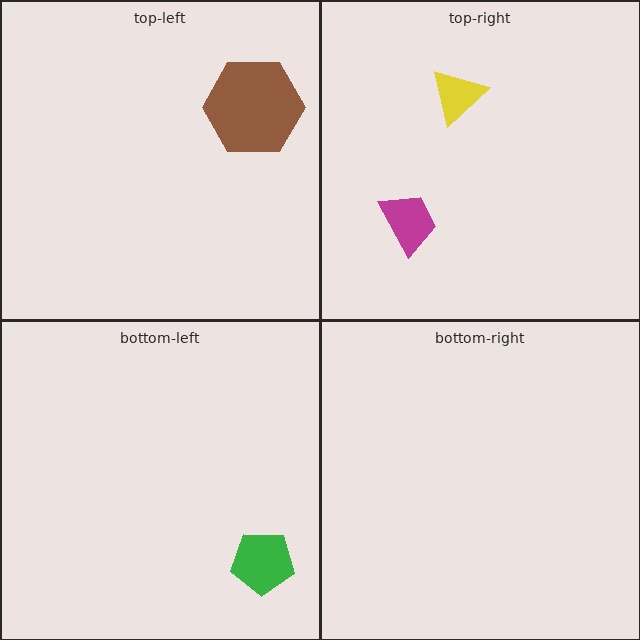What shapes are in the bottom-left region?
The green pentagon.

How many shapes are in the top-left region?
1.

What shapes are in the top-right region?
The magenta trapezoid, the yellow triangle.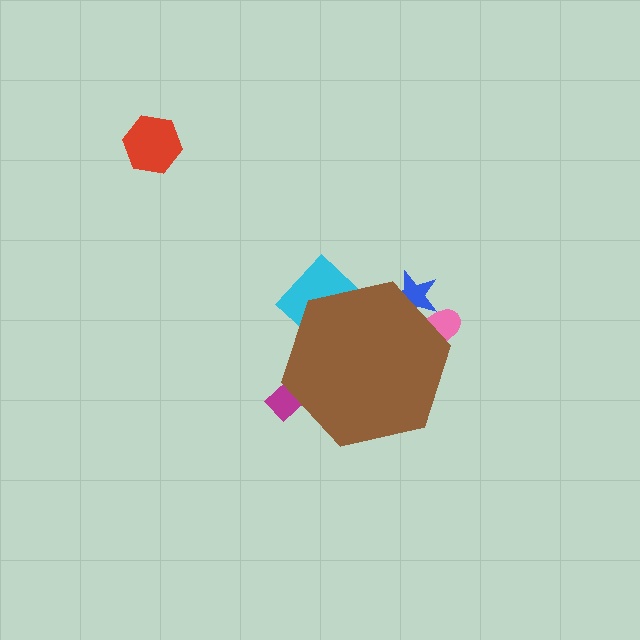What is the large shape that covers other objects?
A brown hexagon.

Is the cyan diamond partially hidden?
Yes, the cyan diamond is partially hidden behind the brown hexagon.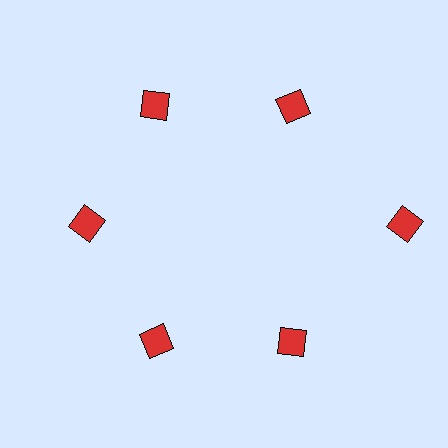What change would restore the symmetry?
The symmetry would be restored by moving it inward, back onto the ring so that all 6 squares sit at equal angles and equal distance from the center.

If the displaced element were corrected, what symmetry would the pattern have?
It would have 6-fold rotational symmetry — the pattern would map onto itself every 60 degrees.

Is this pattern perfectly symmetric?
No. The 6 red squares are arranged in a ring, but one element near the 3 o'clock position is pushed outward from the center, breaking the 6-fold rotational symmetry.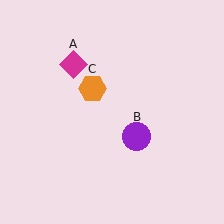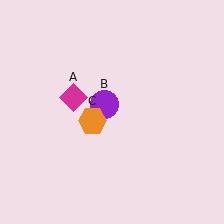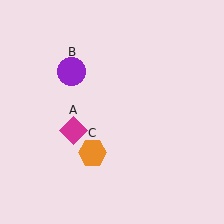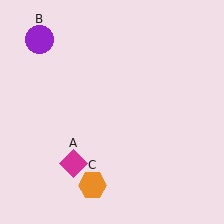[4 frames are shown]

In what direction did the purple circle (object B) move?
The purple circle (object B) moved up and to the left.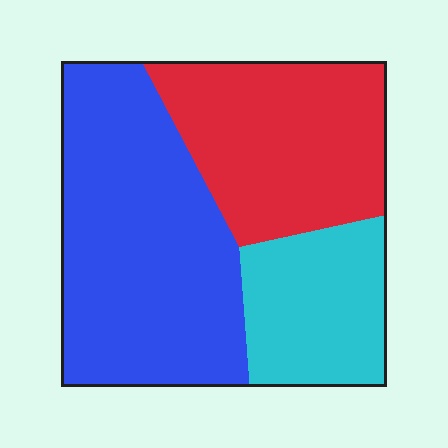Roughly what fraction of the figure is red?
Red takes up between a sixth and a third of the figure.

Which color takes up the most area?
Blue, at roughly 45%.